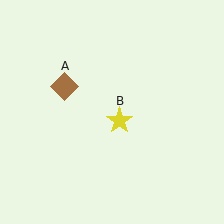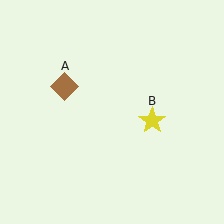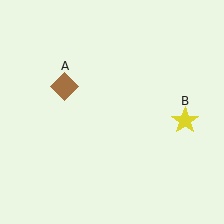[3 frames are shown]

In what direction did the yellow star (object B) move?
The yellow star (object B) moved right.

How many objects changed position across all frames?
1 object changed position: yellow star (object B).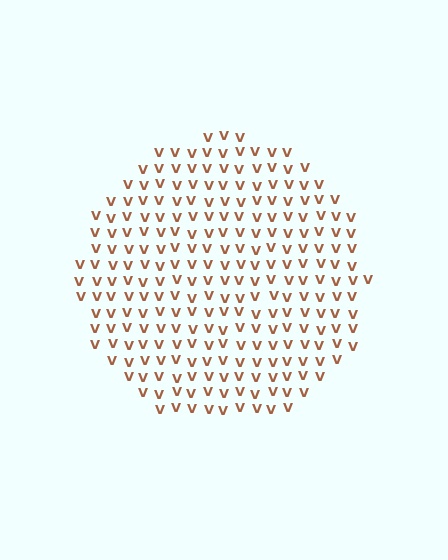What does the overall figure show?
The overall figure shows a circle.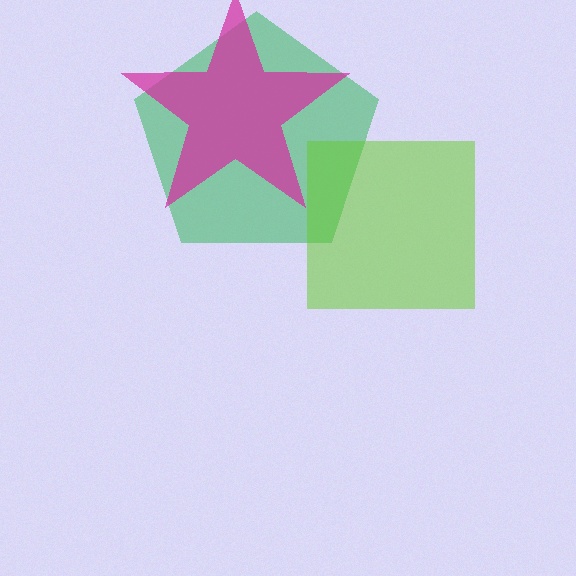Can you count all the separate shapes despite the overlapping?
Yes, there are 3 separate shapes.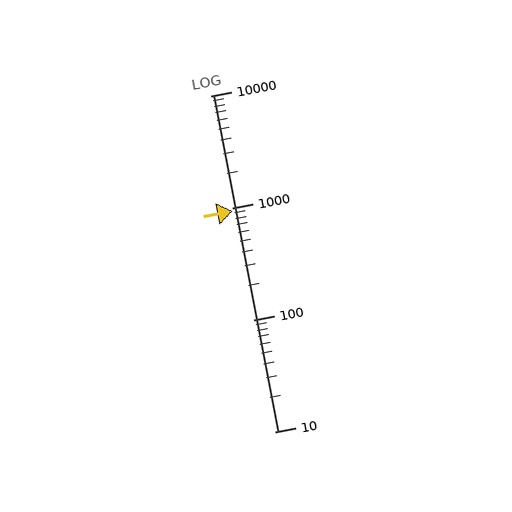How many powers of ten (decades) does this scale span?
The scale spans 3 decades, from 10 to 10000.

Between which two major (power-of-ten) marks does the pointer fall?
The pointer is between 100 and 1000.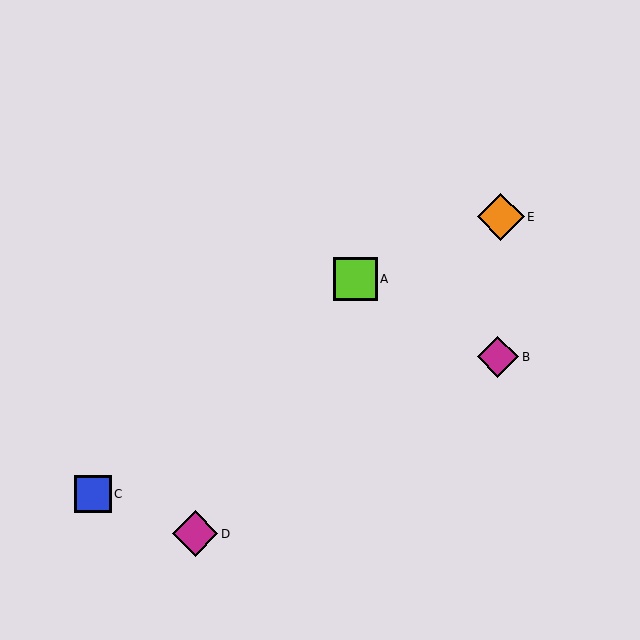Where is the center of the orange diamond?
The center of the orange diamond is at (501, 217).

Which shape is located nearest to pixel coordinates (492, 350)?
The magenta diamond (labeled B) at (498, 357) is nearest to that location.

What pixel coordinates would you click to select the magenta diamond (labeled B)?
Click at (498, 357) to select the magenta diamond B.